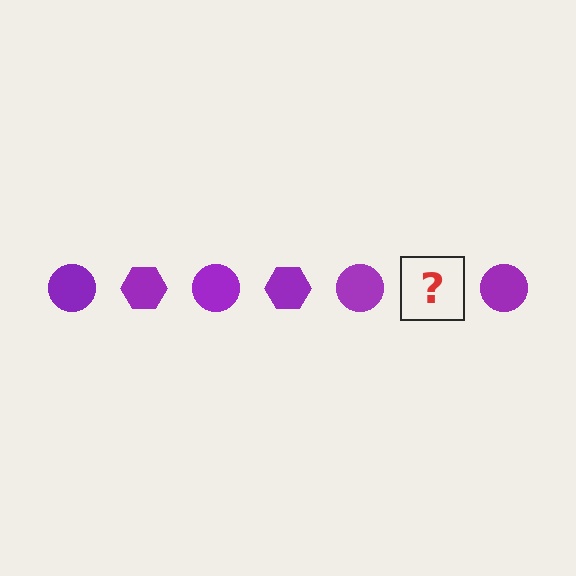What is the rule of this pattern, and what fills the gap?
The rule is that the pattern cycles through circle, hexagon shapes in purple. The gap should be filled with a purple hexagon.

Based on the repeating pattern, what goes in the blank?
The blank should be a purple hexagon.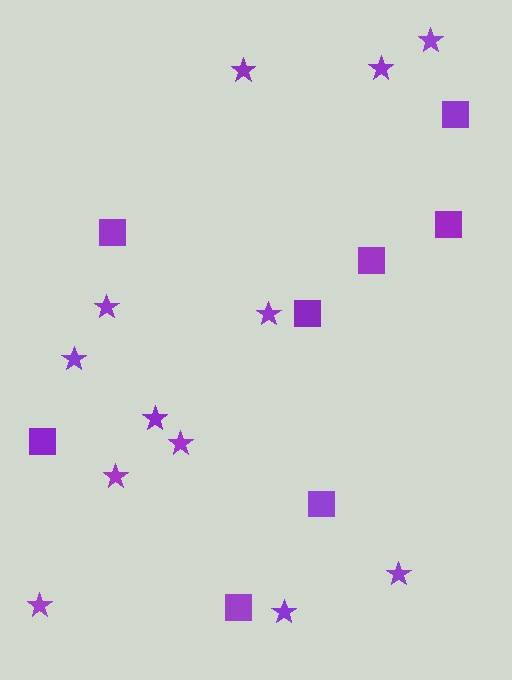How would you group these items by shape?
There are 2 groups: one group of squares (8) and one group of stars (12).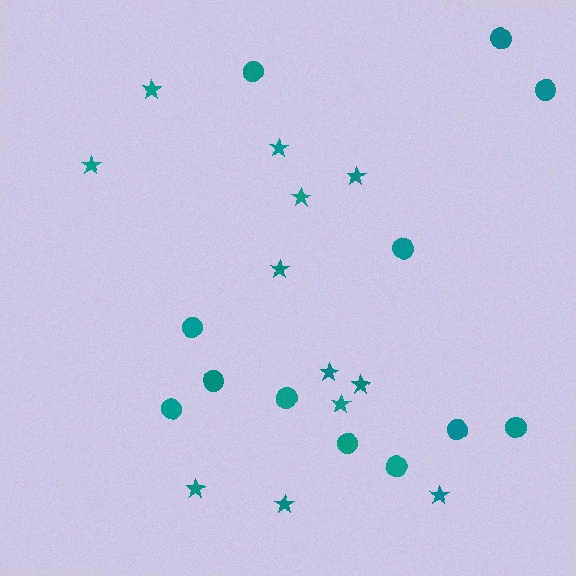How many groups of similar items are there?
There are 2 groups: one group of circles (12) and one group of stars (12).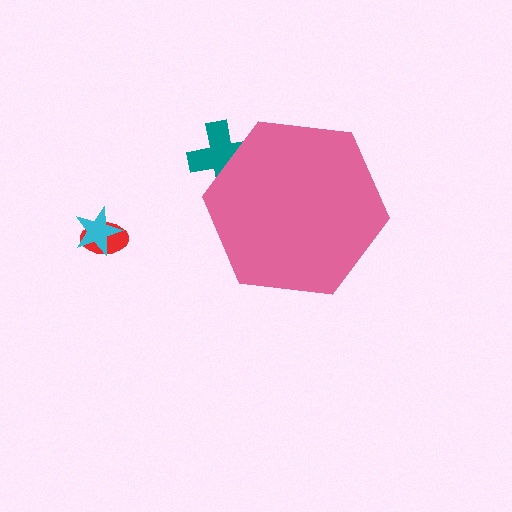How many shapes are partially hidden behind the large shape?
1 shape is partially hidden.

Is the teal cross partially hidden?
Yes, the teal cross is partially hidden behind the pink hexagon.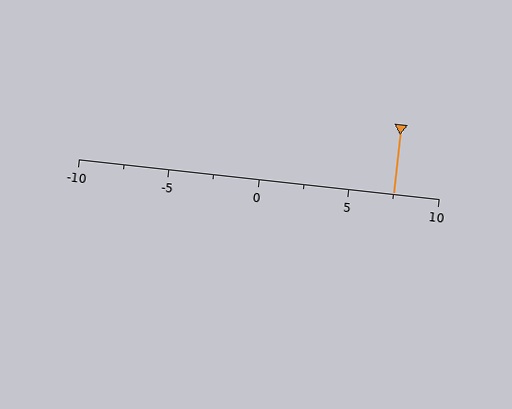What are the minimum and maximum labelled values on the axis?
The axis runs from -10 to 10.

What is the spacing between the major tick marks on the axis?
The major ticks are spaced 5 apart.